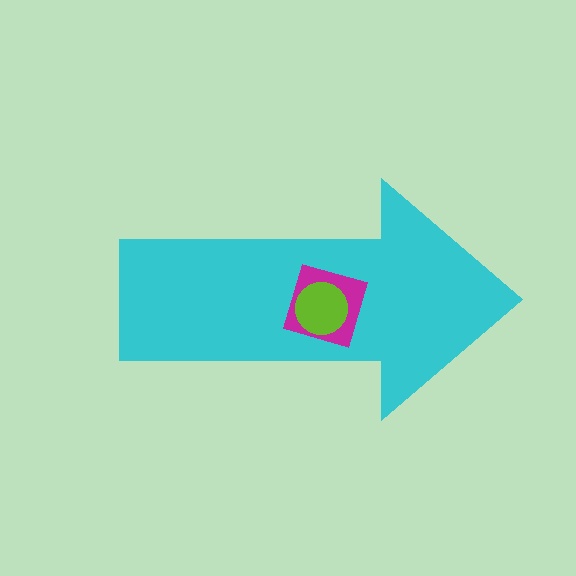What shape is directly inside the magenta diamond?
The lime circle.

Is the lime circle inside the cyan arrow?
Yes.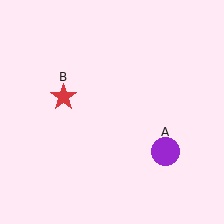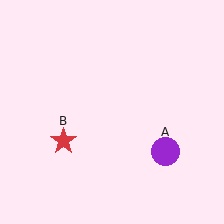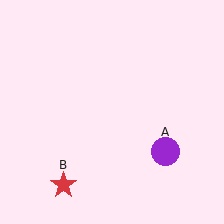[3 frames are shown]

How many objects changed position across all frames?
1 object changed position: red star (object B).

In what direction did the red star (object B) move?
The red star (object B) moved down.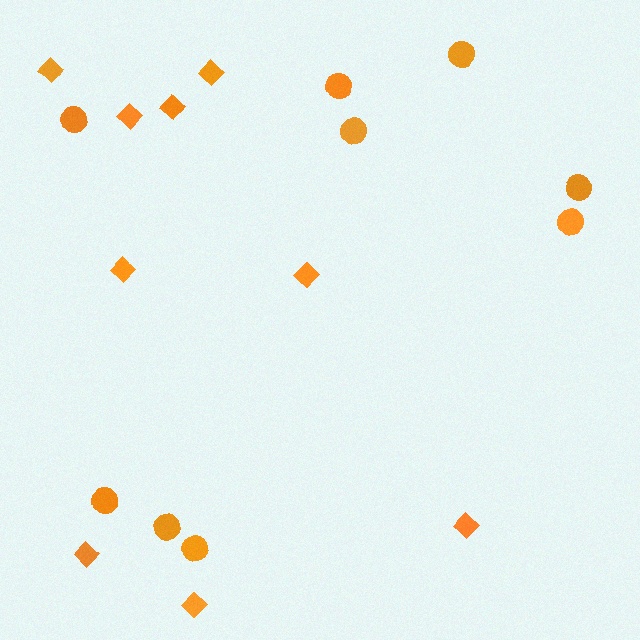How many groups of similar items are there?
There are 2 groups: one group of diamonds (9) and one group of circles (9).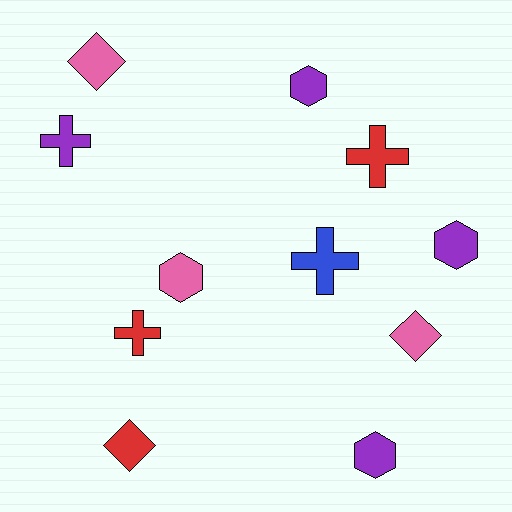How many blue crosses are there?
There is 1 blue cross.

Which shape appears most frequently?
Hexagon, with 4 objects.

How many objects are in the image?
There are 11 objects.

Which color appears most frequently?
Purple, with 4 objects.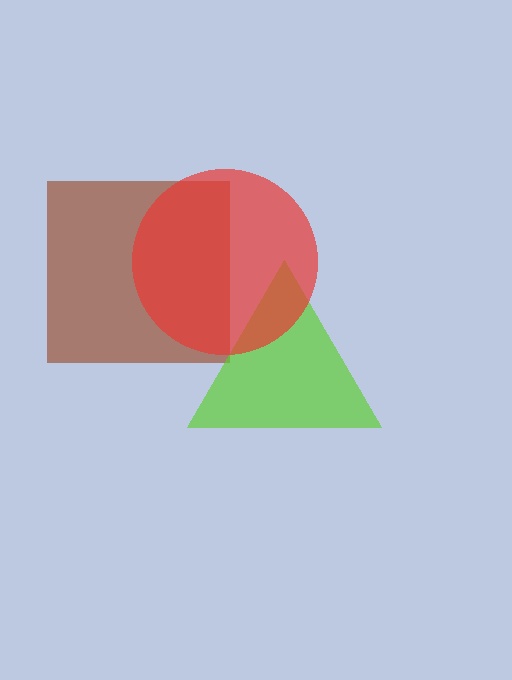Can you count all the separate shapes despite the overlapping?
Yes, there are 3 separate shapes.